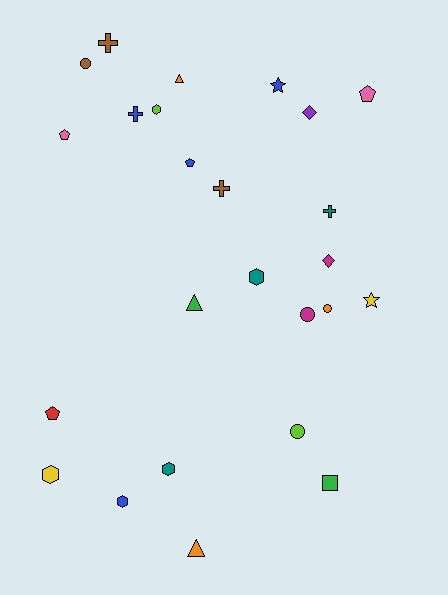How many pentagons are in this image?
There are 4 pentagons.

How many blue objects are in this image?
There are 4 blue objects.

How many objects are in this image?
There are 25 objects.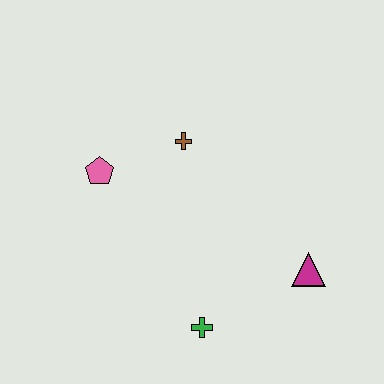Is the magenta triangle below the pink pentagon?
Yes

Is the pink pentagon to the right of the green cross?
No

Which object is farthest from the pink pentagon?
The magenta triangle is farthest from the pink pentagon.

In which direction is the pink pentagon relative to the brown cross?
The pink pentagon is to the left of the brown cross.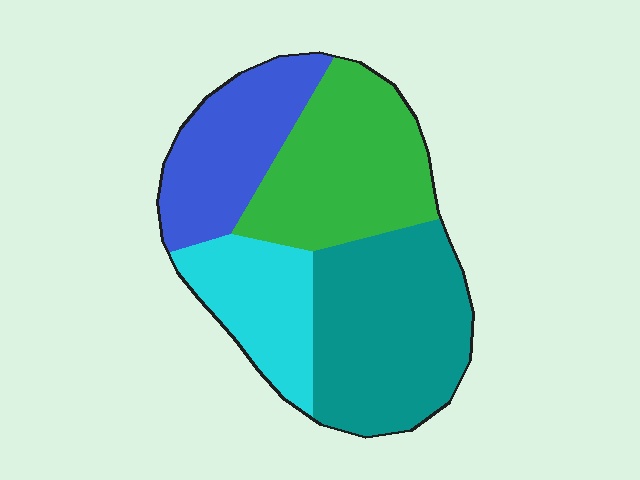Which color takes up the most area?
Teal, at roughly 35%.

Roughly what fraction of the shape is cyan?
Cyan takes up less than a quarter of the shape.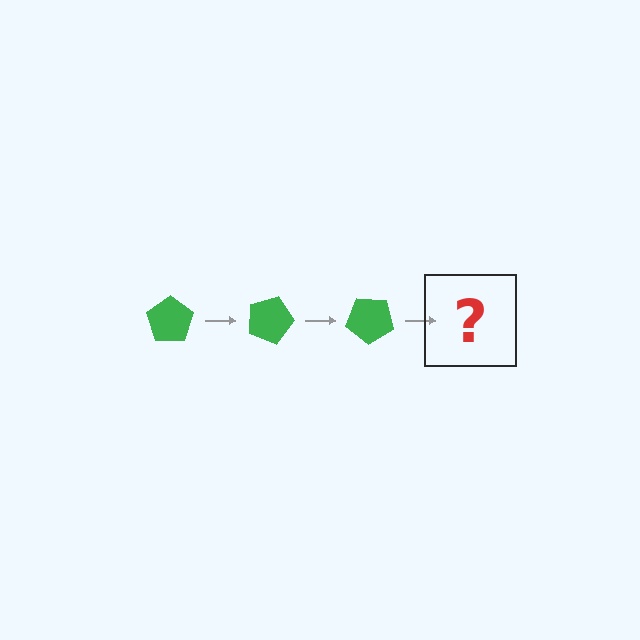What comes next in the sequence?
The next element should be a green pentagon rotated 60 degrees.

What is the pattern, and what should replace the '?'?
The pattern is that the pentagon rotates 20 degrees each step. The '?' should be a green pentagon rotated 60 degrees.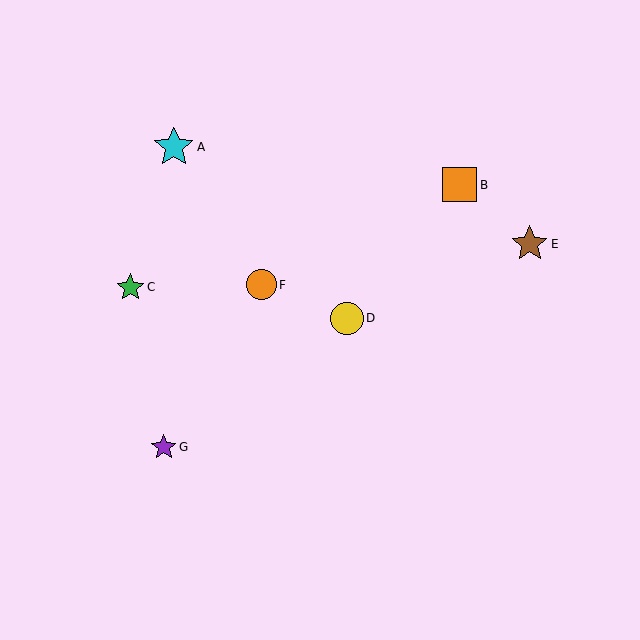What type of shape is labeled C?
Shape C is a green star.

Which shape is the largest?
The cyan star (labeled A) is the largest.